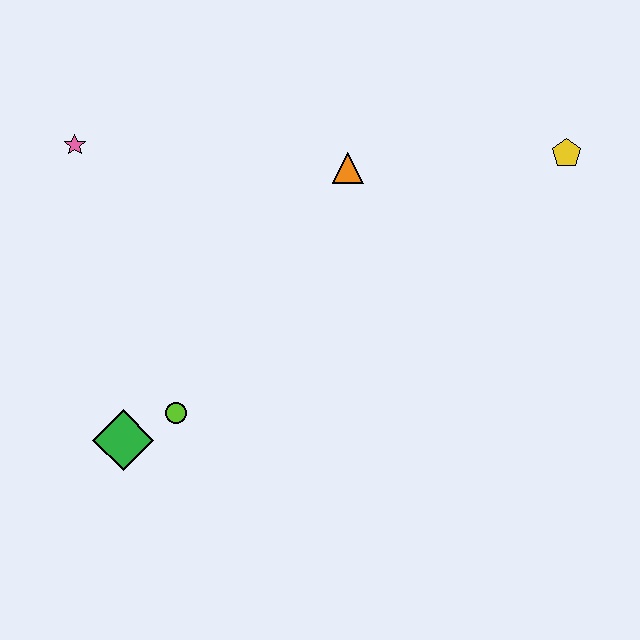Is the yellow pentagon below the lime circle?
No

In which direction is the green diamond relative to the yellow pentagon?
The green diamond is to the left of the yellow pentagon.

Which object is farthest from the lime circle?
The yellow pentagon is farthest from the lime circle.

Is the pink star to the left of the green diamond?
Yes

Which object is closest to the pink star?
The orange triangle is closest to the pink star.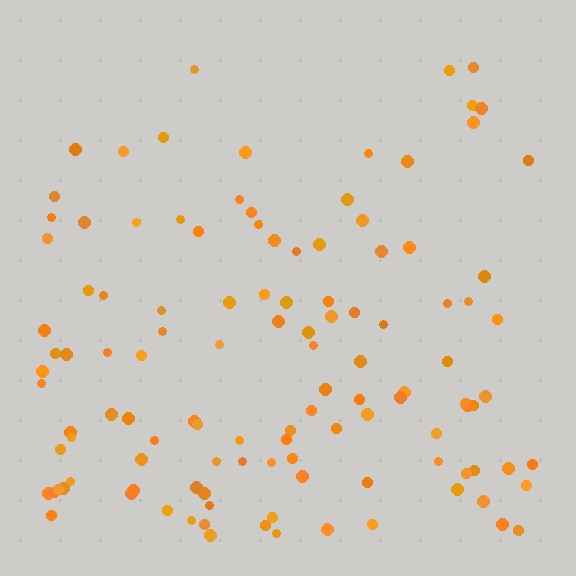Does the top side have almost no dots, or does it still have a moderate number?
Still a moderate number, just noticeably fewer than the bottom.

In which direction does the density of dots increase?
From top to bottom, with the bottom side densest.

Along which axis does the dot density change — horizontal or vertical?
Vertical.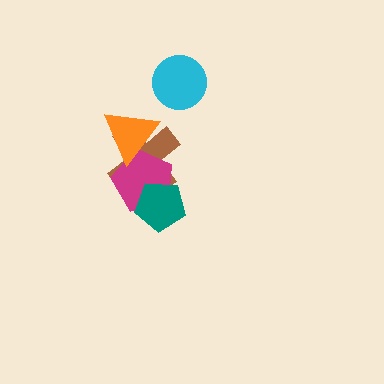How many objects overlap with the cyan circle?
0 objects overlap with the cyan circle.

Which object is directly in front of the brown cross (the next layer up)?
The magenta pentagon is directly in front of the brown cross.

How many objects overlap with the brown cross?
3 objects overlap with the brown cross.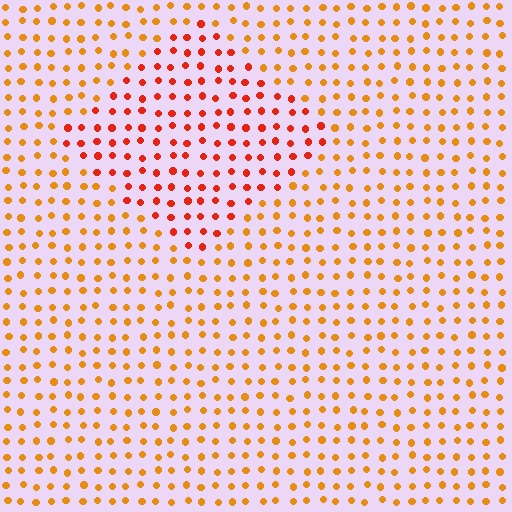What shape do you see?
I see a diamond.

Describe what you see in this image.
The image is filled with small orange elements in a uniform arrangement. A diamond-shaped region is visible where the elements are tinted to a slightly different hue, forming a subtle color boundary.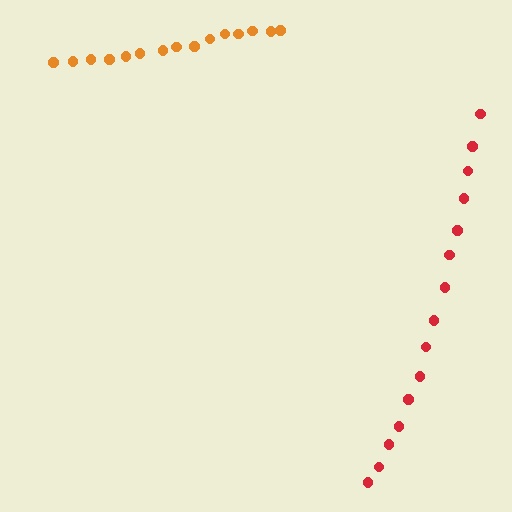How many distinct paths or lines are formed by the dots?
There are 2 distinct paths.